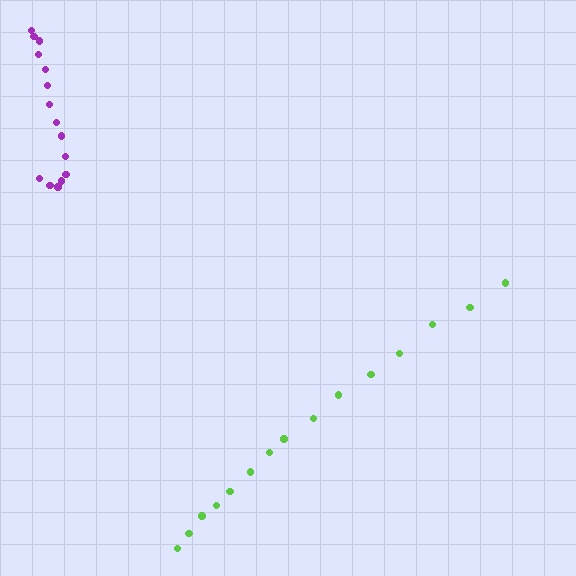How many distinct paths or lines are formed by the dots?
There are 2 distinct paths.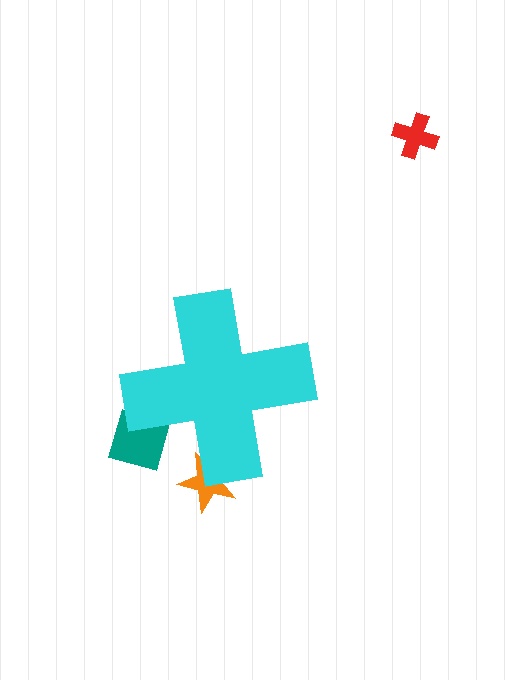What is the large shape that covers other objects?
A cyan cross.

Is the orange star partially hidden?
Yes, the orange star is partially hidden behind the cyan cross.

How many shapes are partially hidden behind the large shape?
2 shapes are partially hidden.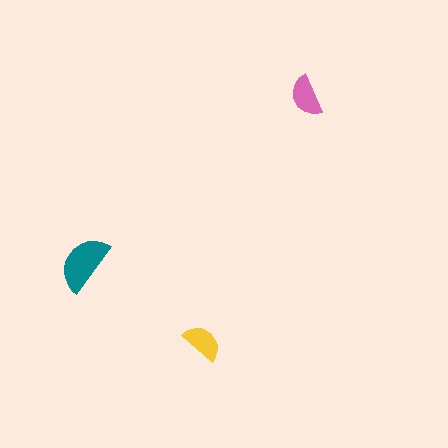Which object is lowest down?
The yellow semicircle is bottommost.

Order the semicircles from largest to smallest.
the teal one, the pink one, the yellow one.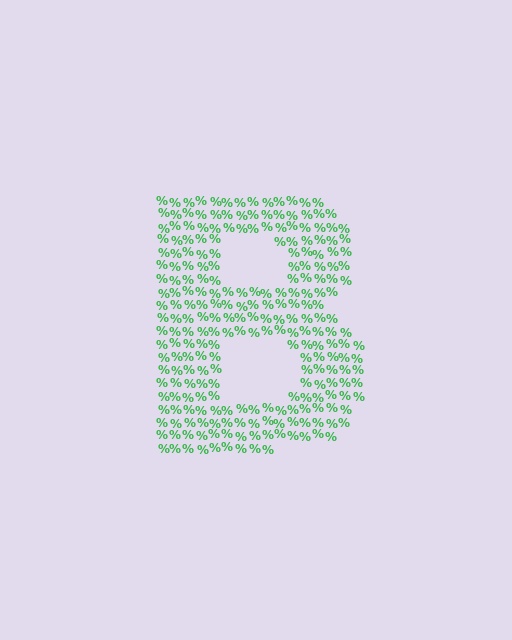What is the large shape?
The large shape is the letter B.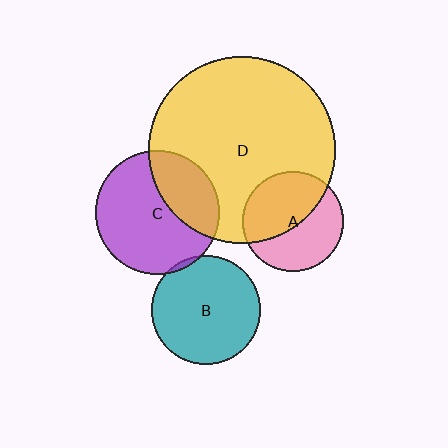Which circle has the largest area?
Circle D (yellow).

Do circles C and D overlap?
Yes.